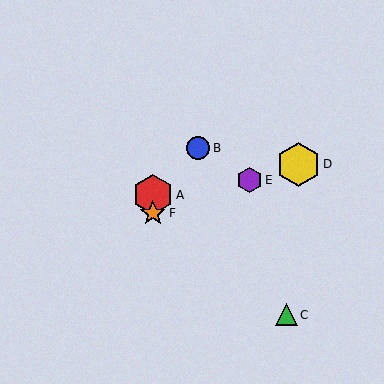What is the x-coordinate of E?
Object E is at x≈249.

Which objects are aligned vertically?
Objects A, F are aligned vertically.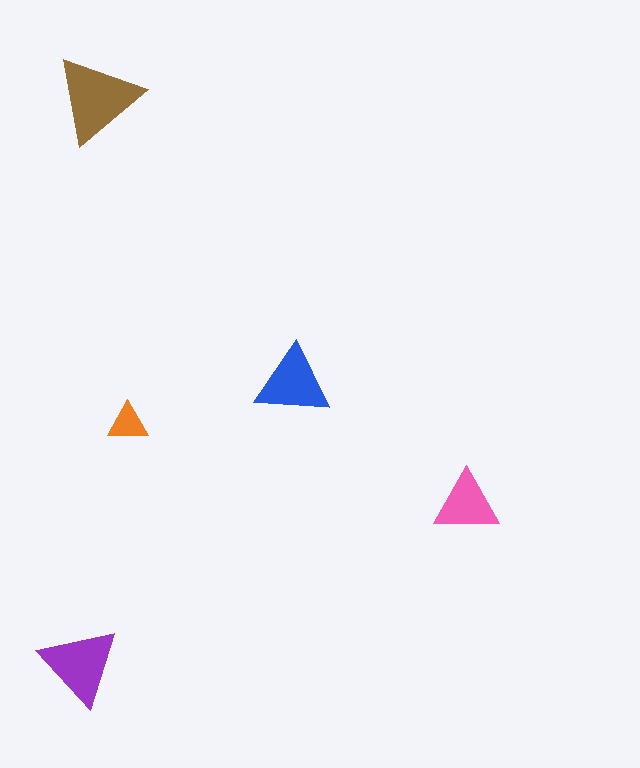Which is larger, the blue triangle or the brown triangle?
The brown one.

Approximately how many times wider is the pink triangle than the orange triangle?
About 1.5 times wider.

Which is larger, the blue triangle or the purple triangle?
The purple one.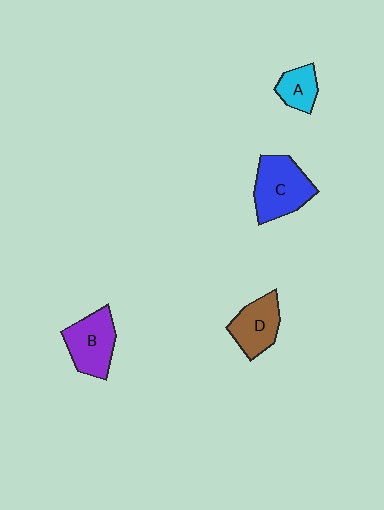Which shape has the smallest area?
Shape A (cyan).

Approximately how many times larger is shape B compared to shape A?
Approximately 1.8 times.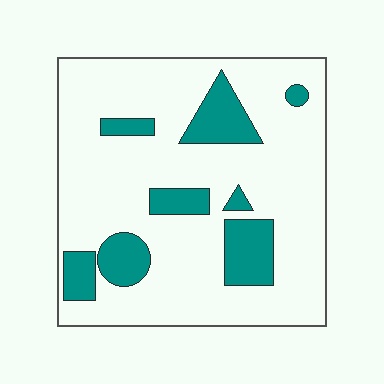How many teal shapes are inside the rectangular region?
8.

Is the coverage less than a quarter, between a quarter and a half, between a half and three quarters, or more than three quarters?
Less than a quarter.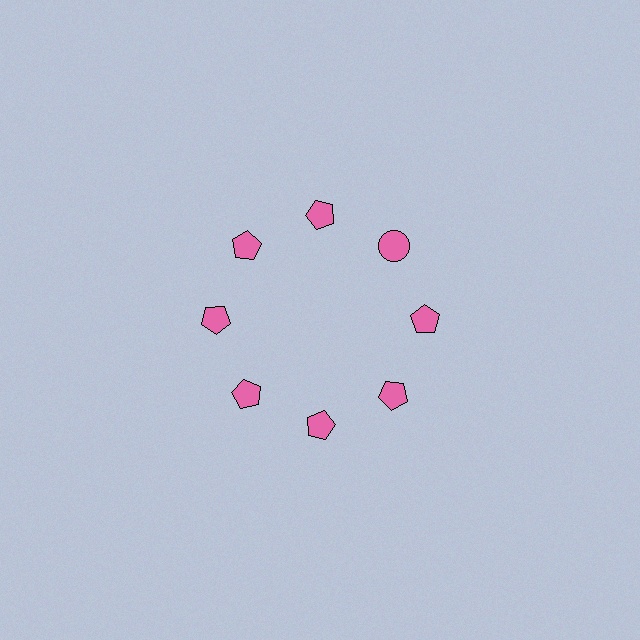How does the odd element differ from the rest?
It has a different shape: circle instead of pentagon.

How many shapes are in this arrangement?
There are 8 shapes arranged in a ring pattern.